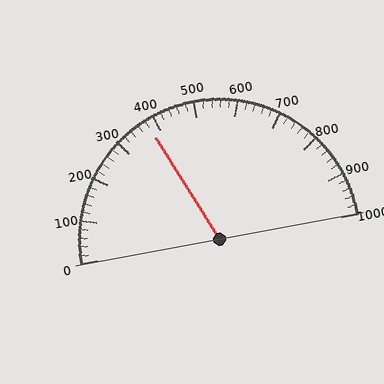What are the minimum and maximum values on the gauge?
The gauge ranges from 0 to 1000.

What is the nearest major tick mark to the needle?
The nearest major tick mark is 400.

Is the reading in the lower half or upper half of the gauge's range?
The reading is in the lower half of the range (0 to 1000).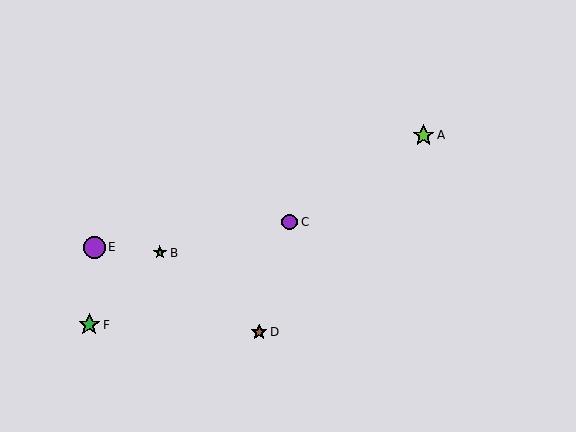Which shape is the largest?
The purple circle (labeled E) is the largest.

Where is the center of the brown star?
The center of the brown star is at (259, 332).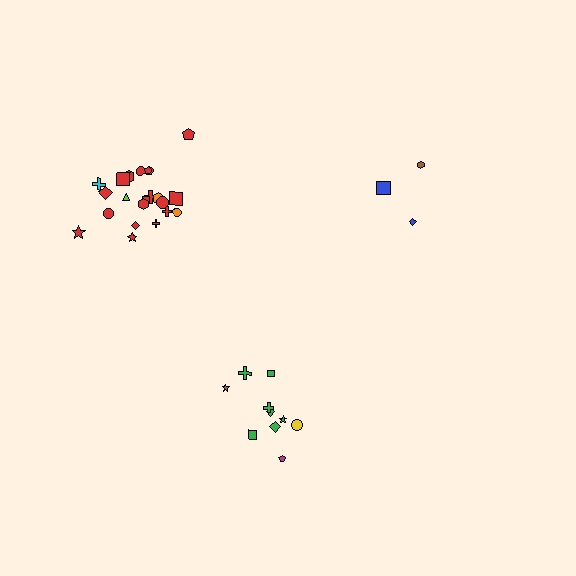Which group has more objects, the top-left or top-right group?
The top-left group.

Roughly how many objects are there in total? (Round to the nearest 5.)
Roughly 35 objects in total.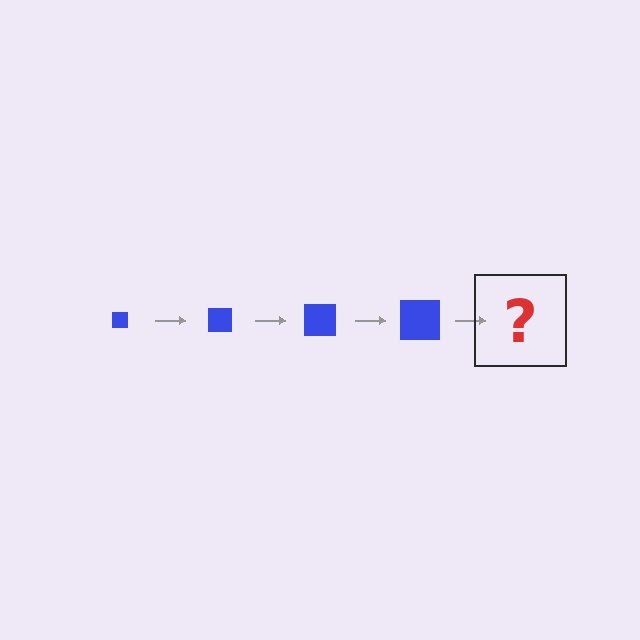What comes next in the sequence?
The next element should be a blue square, larger than the previous one.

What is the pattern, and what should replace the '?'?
The pattern is that the square gets progressively larger each step. The '?' should be a blue square, larger than the previous one.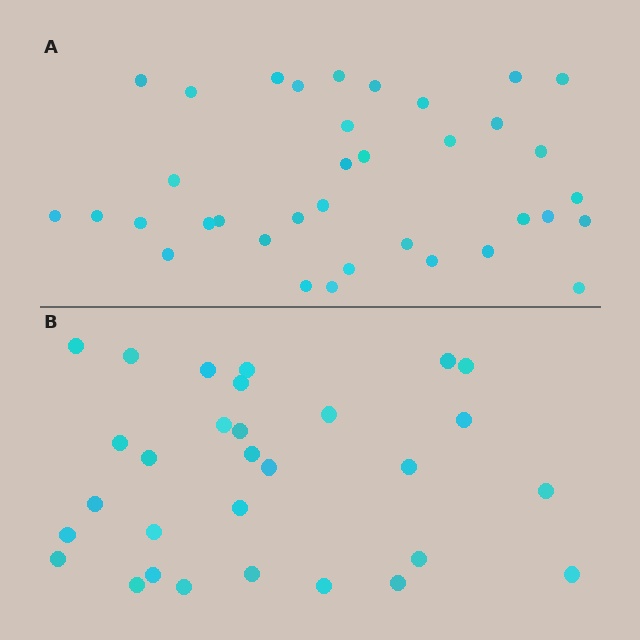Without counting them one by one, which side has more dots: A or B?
Region A (the top region) has more dots.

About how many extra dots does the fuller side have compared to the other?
Region A has about 6 more dots than region B.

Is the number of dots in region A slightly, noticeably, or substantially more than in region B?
Region A has only slightly more — the two regions are fairly close. The ratio is roughly 1.2 to 1.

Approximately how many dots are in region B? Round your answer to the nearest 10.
About 30 dots.